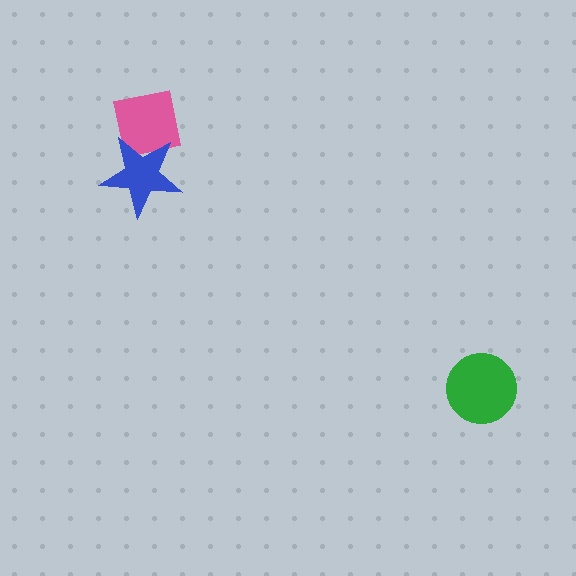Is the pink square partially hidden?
Yes, it is partially covered by another shape.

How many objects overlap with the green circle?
0 objects overlap with the green circle.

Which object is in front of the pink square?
The blue star is in front of the pink square.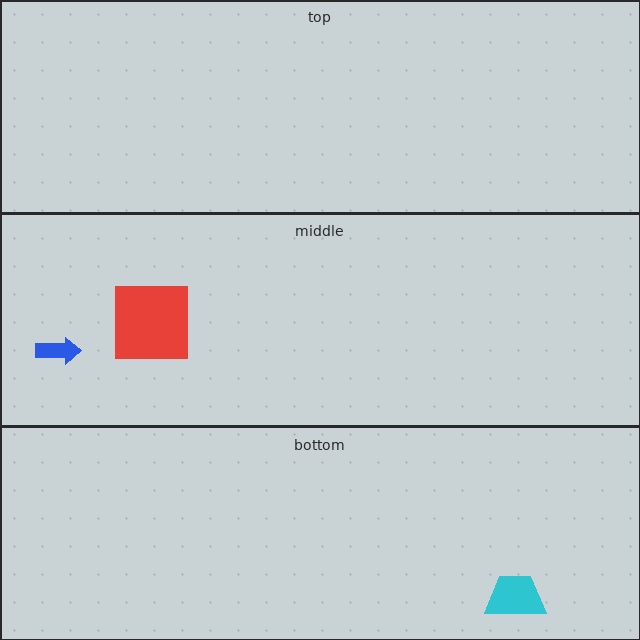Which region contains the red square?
The middle region.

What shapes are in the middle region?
The red square, the blue arrow.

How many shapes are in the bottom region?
1.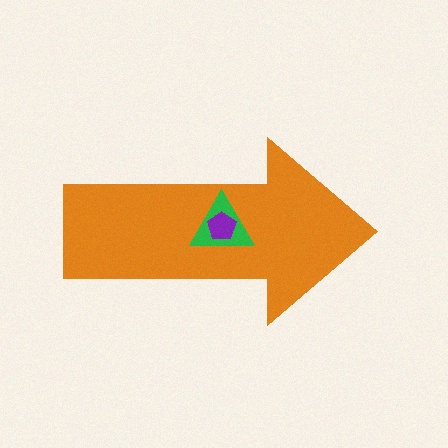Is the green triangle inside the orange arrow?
Yes.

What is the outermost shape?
The orange arrow.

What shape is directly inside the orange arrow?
The green triangle.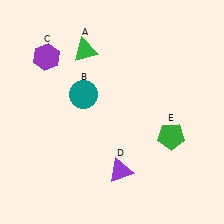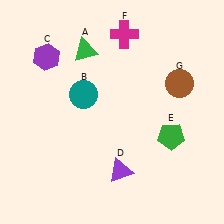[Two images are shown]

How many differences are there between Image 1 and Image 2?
There are 2 differences between the two images.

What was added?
A magenta cross (F), a brown circle (G) were added in Image 2.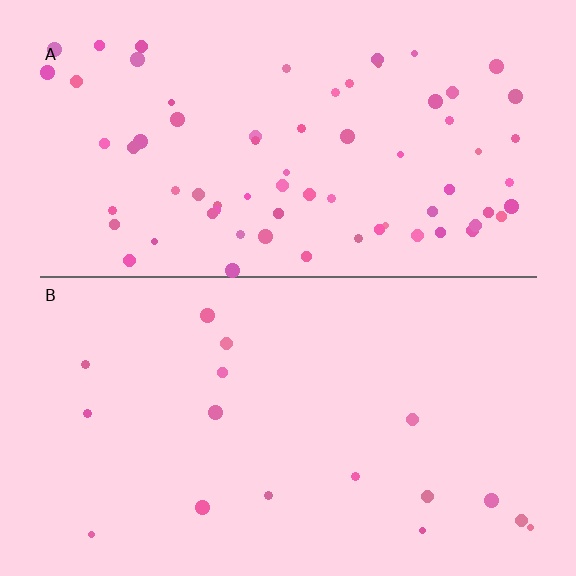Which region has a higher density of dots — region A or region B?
A (the top).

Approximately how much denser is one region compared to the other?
Approximately 4.2× — region A over region B.